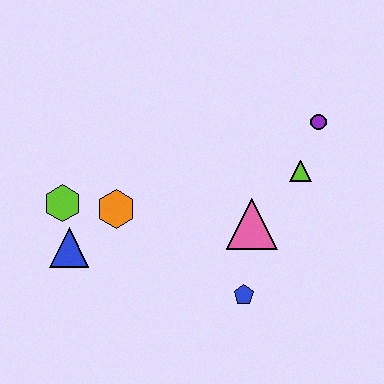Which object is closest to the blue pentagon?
The pink triangle is closest to the blue pentagon.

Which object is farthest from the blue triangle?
The purple circle is farthest from the blue triangle.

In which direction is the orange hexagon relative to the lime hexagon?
The orange hexagon is to the right of the lime hexagon.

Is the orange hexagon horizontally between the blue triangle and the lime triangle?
Yes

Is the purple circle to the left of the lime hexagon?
No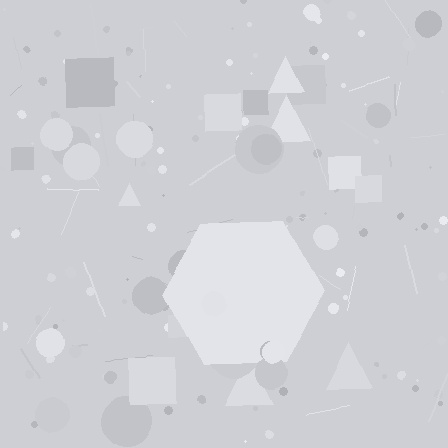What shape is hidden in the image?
A hexagon is hidden in the image.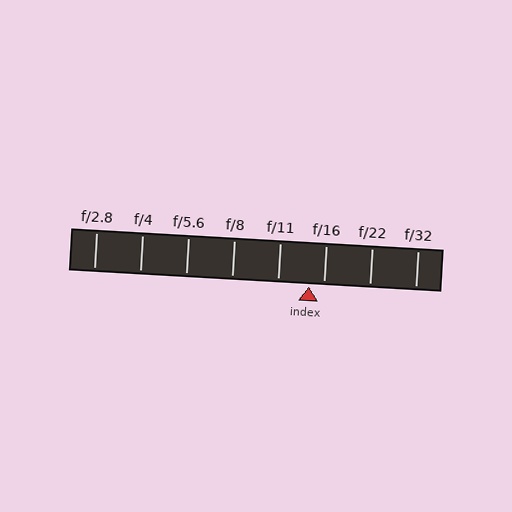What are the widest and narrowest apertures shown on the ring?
The widest aperture shown is f/2.8 and the narrowest is f/32.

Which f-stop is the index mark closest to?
The index mark is closest to f/16.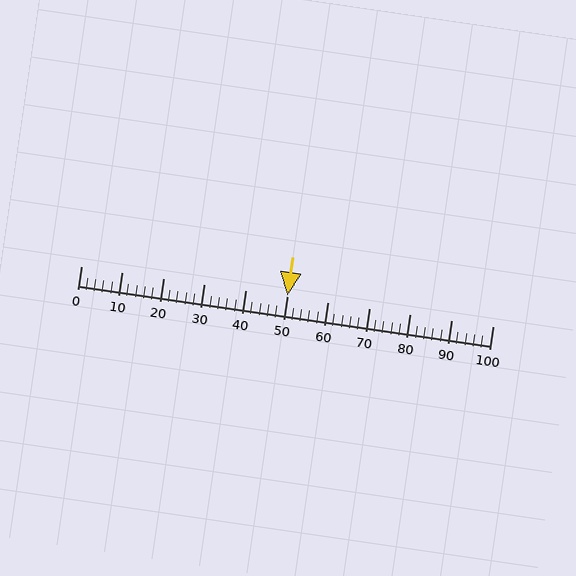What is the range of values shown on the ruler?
The ruler shows values from 0 to 100.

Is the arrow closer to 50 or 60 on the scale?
The arrow is closer to 50.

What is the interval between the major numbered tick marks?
The major tick marks are spaced 10 units apart.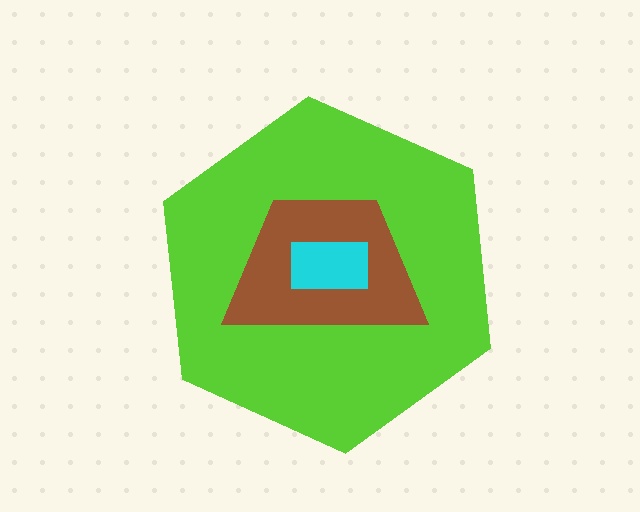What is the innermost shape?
The cyan rectangle.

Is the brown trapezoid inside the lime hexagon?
Yes.